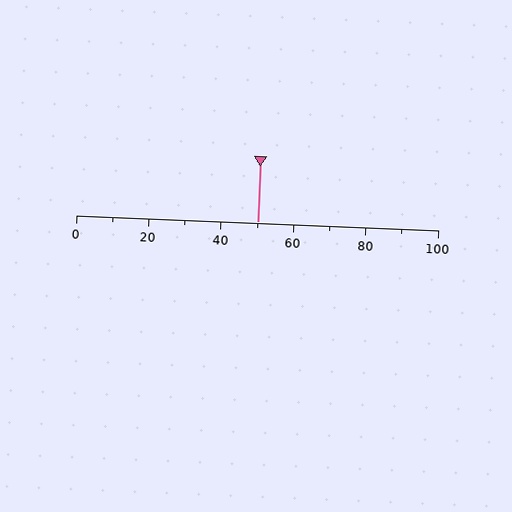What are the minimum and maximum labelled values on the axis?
The axis runs from 0 to 100.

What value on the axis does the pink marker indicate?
The marker indicates approximately 50.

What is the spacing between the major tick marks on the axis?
The major ticks are spaced 20 apart.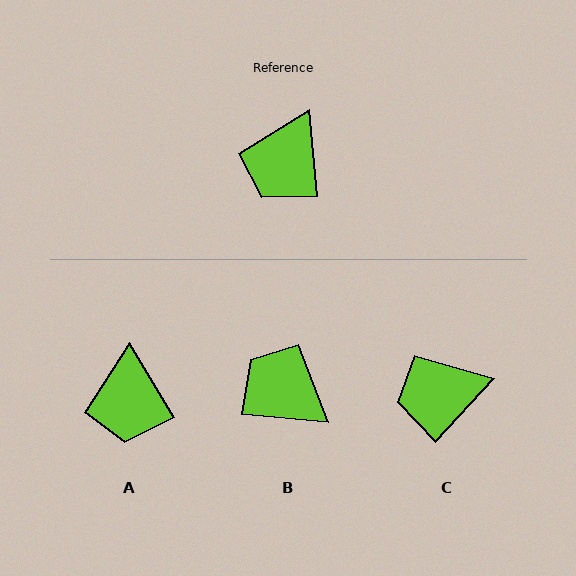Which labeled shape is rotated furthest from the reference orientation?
B, about 101 degrees away.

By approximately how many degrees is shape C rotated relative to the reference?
Approximately 48 degrees clockwise.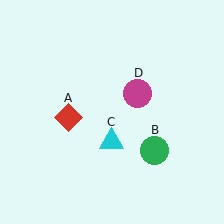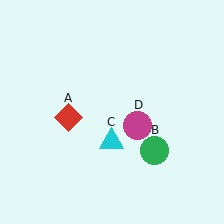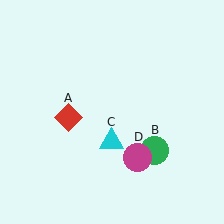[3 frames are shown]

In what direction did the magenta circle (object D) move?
The magenta circle (object D) moved down.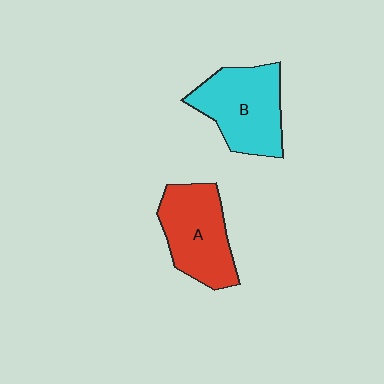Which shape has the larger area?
Shape B (cyan).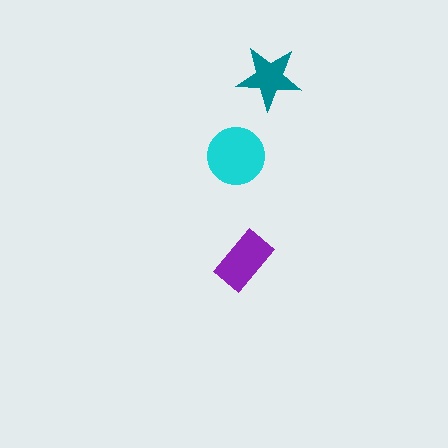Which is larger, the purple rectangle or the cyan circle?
The cyan circle.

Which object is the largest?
The cyan circle.